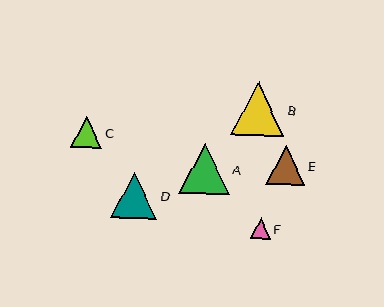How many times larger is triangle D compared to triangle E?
Triangle D is approximately 1.2 times the size of triangle E.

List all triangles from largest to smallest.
From largest to smallest: B, A, D, E, C, F.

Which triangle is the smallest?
Triangle F is the smallest with a size of approximately 20 pixels.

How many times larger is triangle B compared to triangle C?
Triangle B is approximately 1.7 times the size of triangle C.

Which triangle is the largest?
Triangle B is the largest with a size of approximately 53 pixels.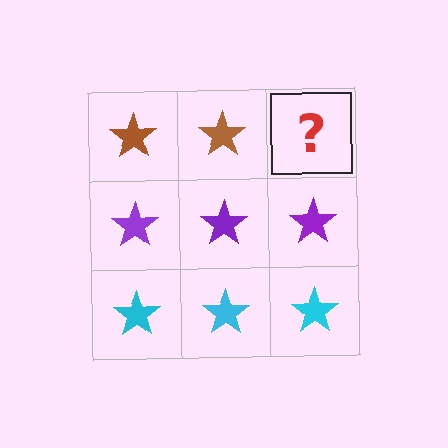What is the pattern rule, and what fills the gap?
The rule is that each row has a consistent color. The gap should be filled with a brown star.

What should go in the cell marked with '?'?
The missing cell should contain a brown star.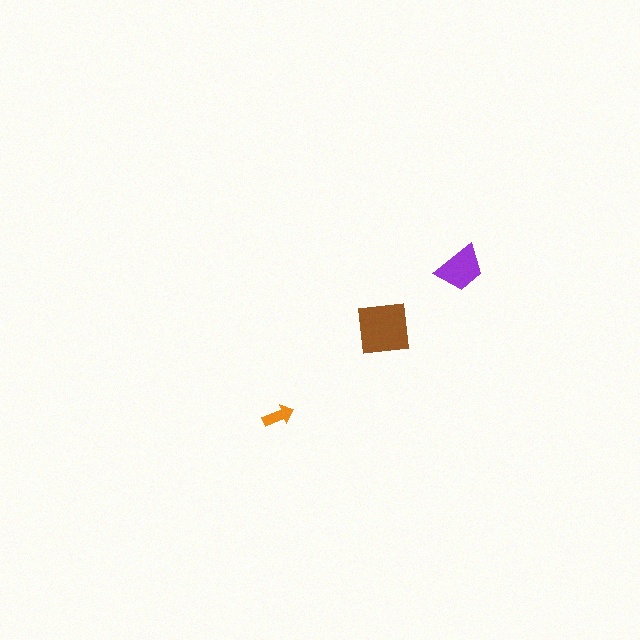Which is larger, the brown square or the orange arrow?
The brown square.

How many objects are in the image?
There are 3 objects in the image.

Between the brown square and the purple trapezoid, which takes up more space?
The brown square.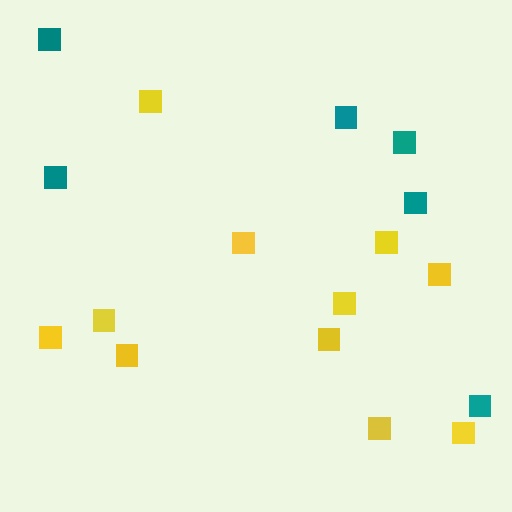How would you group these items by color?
There are 2 groups: one group of yellow squares (11) and one group of teal squares (6).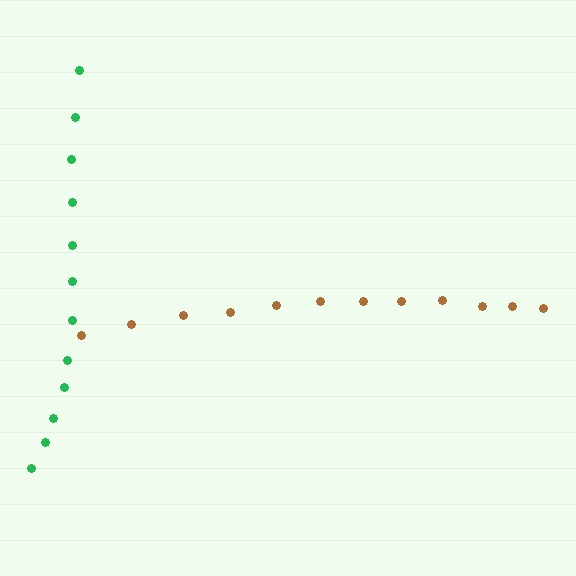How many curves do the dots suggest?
There are 2 distinct paths.